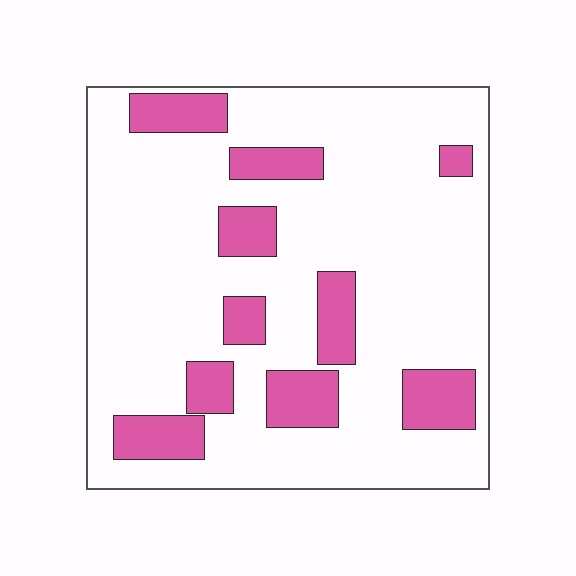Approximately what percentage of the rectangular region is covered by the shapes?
Approximately 20%.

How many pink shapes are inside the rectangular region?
10.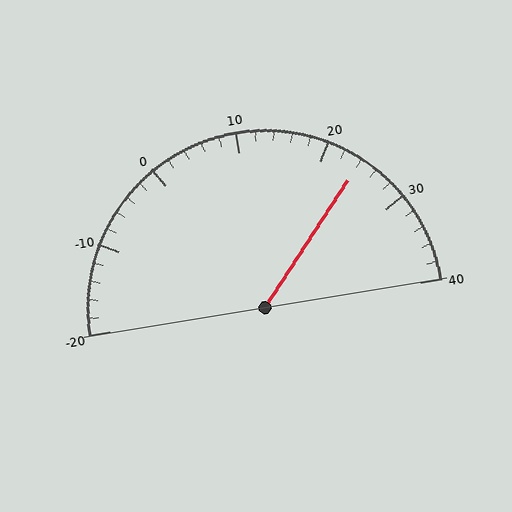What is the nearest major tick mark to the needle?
The nearest major tick mark is 20.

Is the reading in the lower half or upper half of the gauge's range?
The reading is in the upper half of the range (-20 to 40).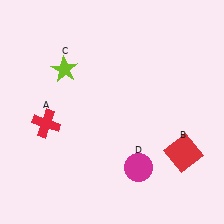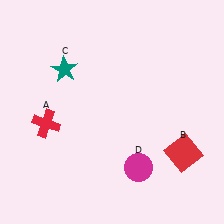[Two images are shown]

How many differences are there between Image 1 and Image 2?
There is 1 difference between the two images.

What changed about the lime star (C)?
In Image 1, C is lime. In Image 2, it changed to teal.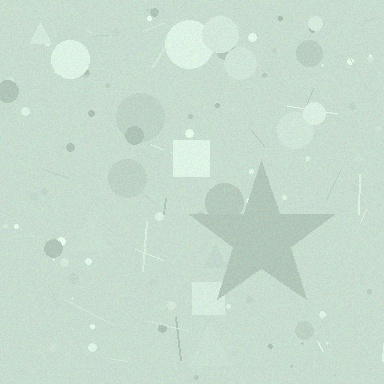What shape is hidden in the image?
A star is hidden in the image.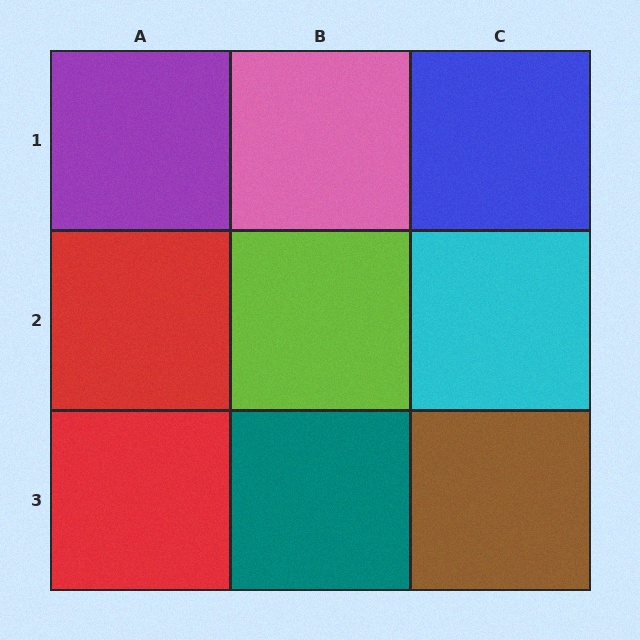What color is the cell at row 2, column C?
Cyan.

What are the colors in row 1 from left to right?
Purple, pink, blue.